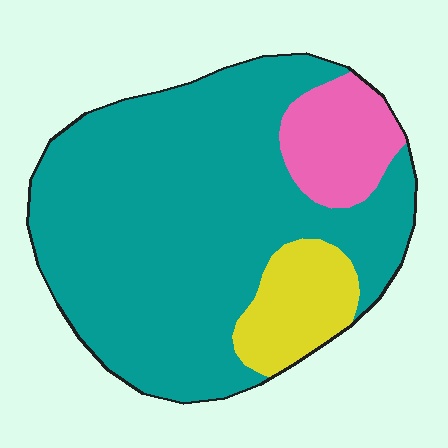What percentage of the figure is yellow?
Yellow covers roughly 10% of the figure.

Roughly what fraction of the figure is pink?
Pink covers about 10% of the figure.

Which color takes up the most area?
Teal, at roughly 75%.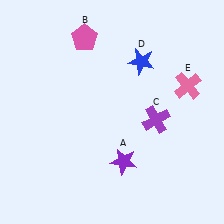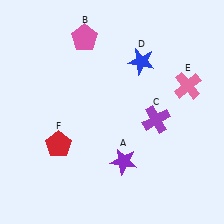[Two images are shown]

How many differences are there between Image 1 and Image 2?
There is 1 difference between the two images.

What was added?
A red pentagon (F) was added in Image 2.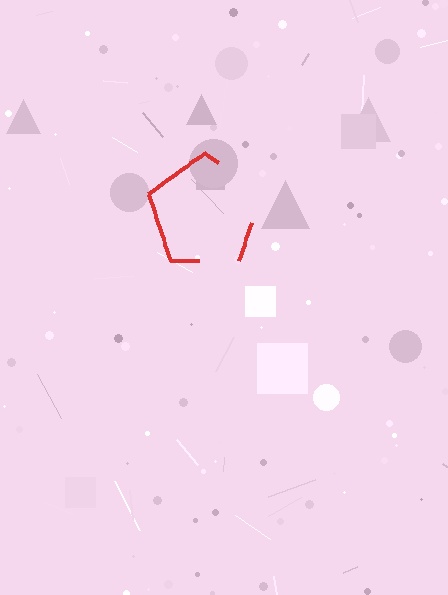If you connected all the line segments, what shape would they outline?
They would outline a pentagon.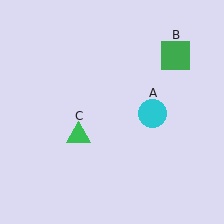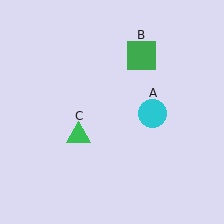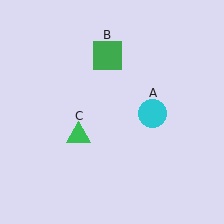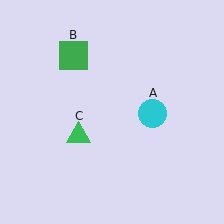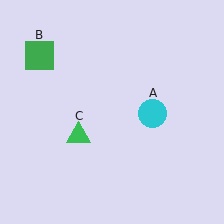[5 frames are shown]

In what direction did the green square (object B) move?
The green square (object B) moved left.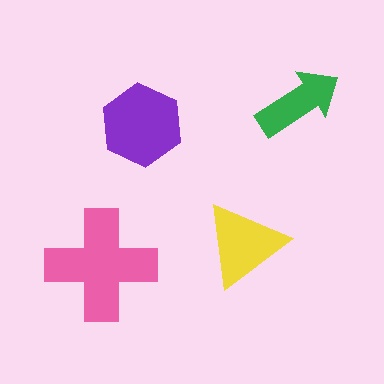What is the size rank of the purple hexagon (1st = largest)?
2nd.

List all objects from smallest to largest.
The green arrow, the yellow triangle, the purple hexagon, the pink cross.